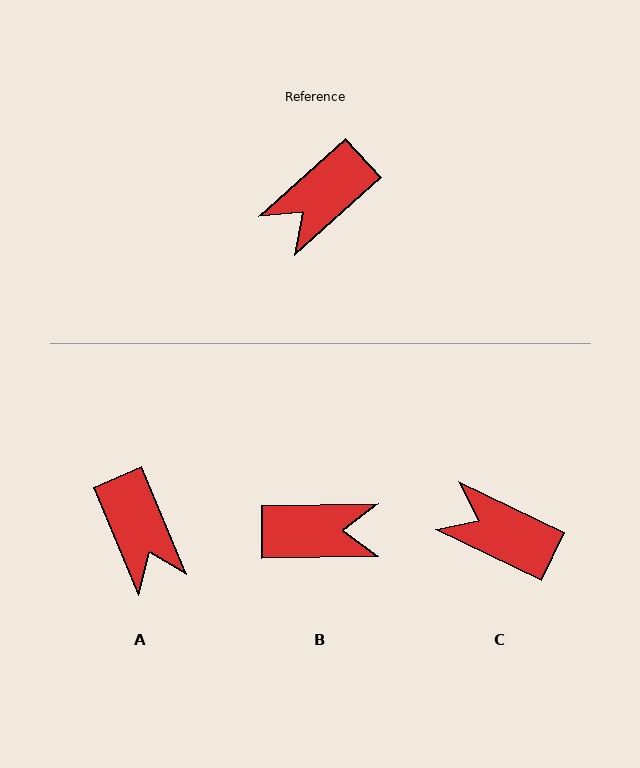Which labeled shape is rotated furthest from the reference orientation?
B, about 139 degrees away.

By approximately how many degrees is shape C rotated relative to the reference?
Approximately 68 degrees clockwise.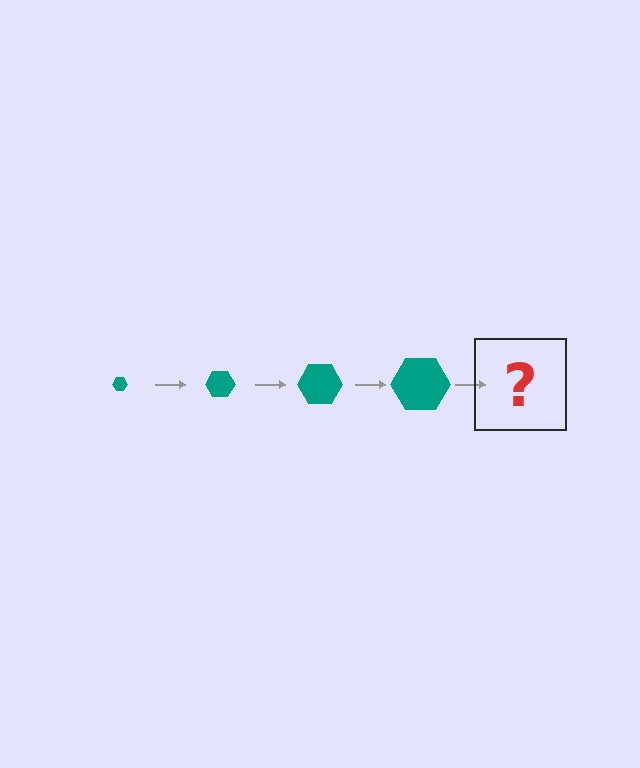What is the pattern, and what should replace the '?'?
The pattern is that the hexagon gets progressively larger each step. The '?' should be a teal hexagon, larger than the previous one.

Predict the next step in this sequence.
The next step is a teal hexagon, larger than the previous one.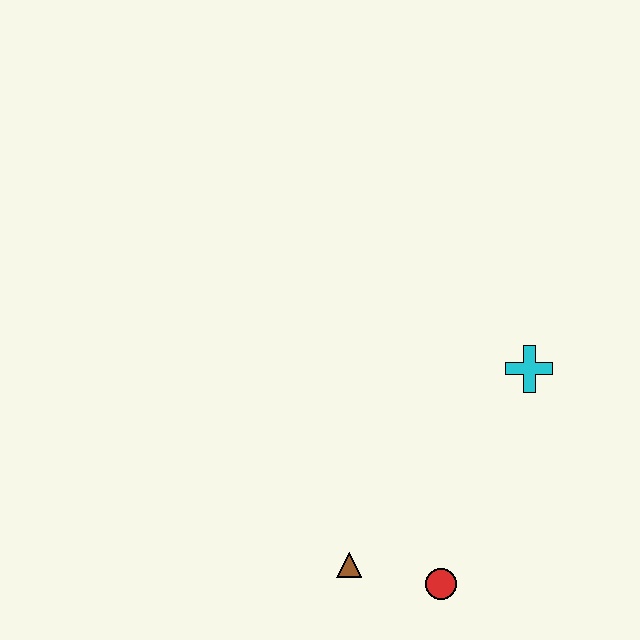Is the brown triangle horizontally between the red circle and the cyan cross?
No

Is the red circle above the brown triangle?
No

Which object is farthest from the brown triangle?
The cyan cross is farthest from the brown triangle.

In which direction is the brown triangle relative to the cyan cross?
The brown triangle is below the cyan cross.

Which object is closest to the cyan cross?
The red circle is closest to the cyan cross.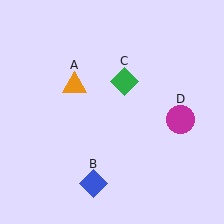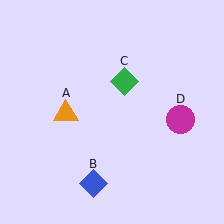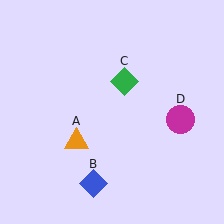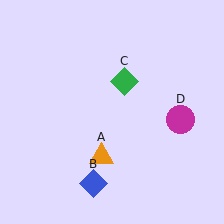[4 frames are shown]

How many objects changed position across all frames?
1 object changed position: orange triangle (object A).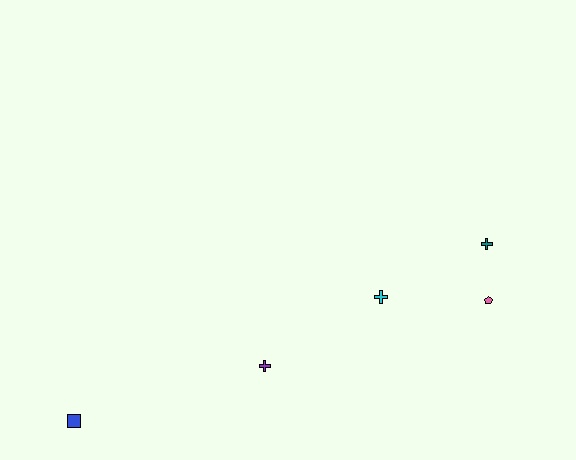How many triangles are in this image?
There are no triangles.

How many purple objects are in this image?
There is 1 purple object.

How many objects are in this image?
There are 5 objects.